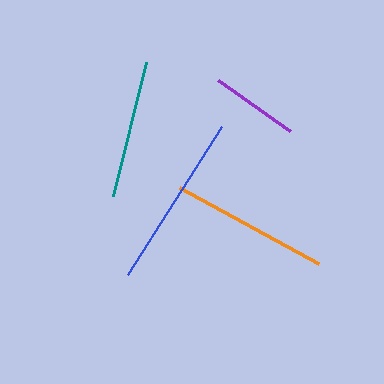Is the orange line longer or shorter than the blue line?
The blue line is longer than the orange line.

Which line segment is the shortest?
The purple line is the shortest at approximately 88 pixels.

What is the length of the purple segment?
The purple segment is approximately 88 pixels long.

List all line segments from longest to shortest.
From longest to shortest: blue, orange, teal, purple.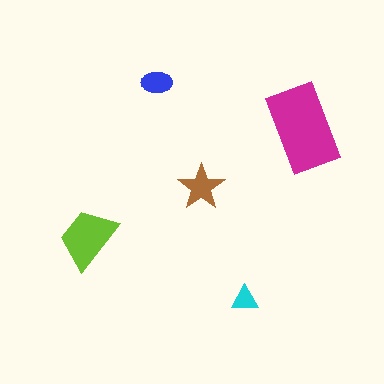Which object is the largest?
The magenta rectangle.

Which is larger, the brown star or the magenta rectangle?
The magenta rectangle.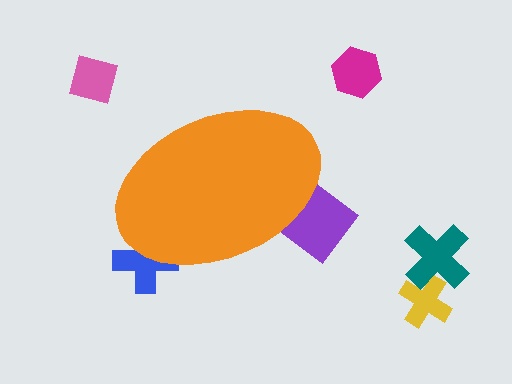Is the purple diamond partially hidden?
Yes, the purple diamond is partially hidden behind the orange ellipse.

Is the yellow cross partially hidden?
No, the yellow cross is fully visible.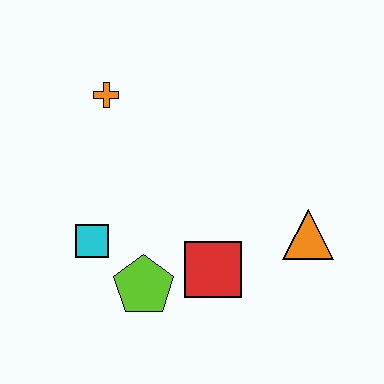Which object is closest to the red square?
The lime pentagon is closest to the red square.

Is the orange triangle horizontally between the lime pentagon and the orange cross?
No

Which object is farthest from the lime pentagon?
The orange cross is farthest from the lime pentagon.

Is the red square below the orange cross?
Yes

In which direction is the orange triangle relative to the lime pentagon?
The orange triangle is to the right of the lime pentagon.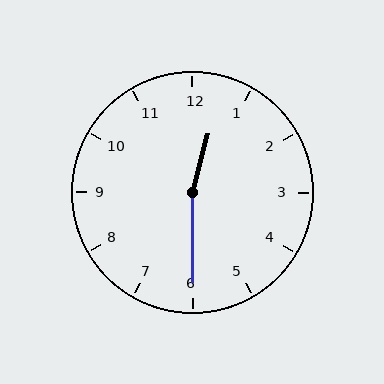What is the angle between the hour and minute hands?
Approximately 165 degrees.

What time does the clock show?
12:30.